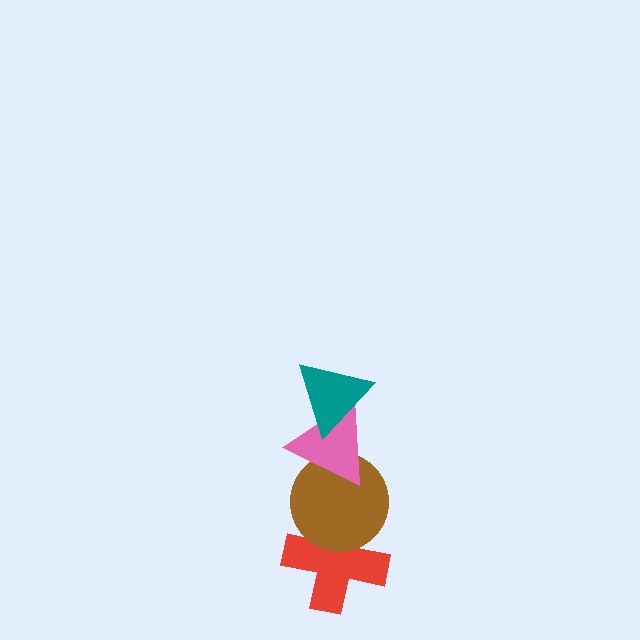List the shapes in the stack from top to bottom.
From top to bottom: the teal triangle, the pink triangle, the brown circle, the red cross.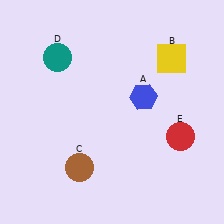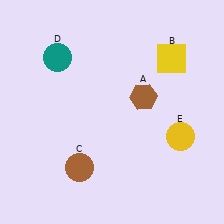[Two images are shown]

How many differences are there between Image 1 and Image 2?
There are 2 differences between the two images.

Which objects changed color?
A changed from blue to brown. E changed from red to yellow.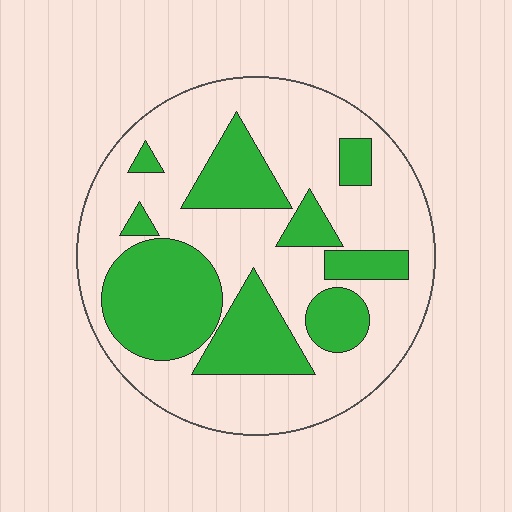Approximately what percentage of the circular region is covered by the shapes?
Approximately 35%.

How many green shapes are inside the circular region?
9.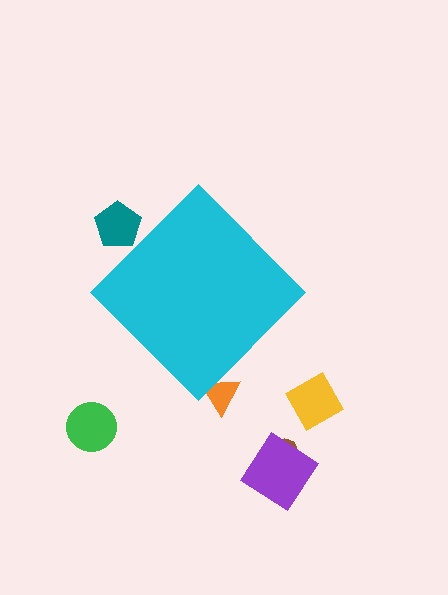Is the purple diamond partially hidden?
No, the purple diamond is fully visible.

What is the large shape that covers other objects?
A cyan diamond.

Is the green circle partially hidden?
No, the green circle is fully visible.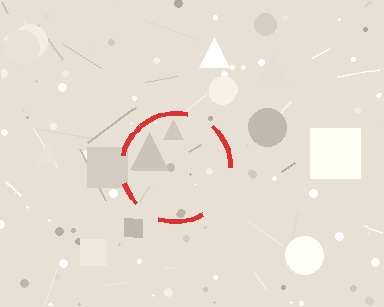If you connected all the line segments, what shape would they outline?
They would outline a circle.